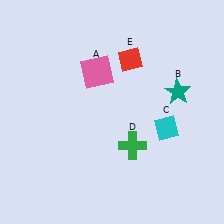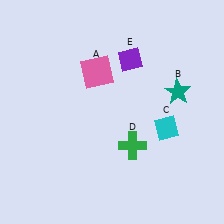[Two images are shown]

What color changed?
The diamond (E) changed from red in Image 1 to purple in Image 2.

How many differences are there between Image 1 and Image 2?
There is 1 difference between the two images.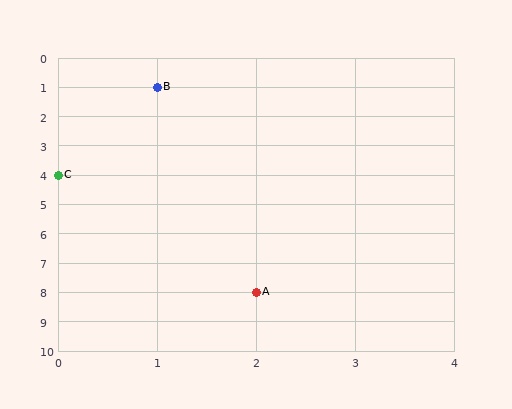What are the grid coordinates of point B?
Point B is at grid coordinates (1, 1).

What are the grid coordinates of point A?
Point A is at grid coordinates (2, 8).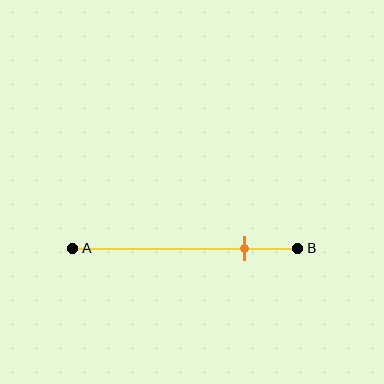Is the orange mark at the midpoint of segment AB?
No, the mark is at about 75% from A, not at the 50% midpoint.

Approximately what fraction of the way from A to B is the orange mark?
The orange mark is approximately 75% of the way from A to B.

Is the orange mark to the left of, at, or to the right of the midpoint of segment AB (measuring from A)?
The orange mark is to the right of the midpoint of segment AB.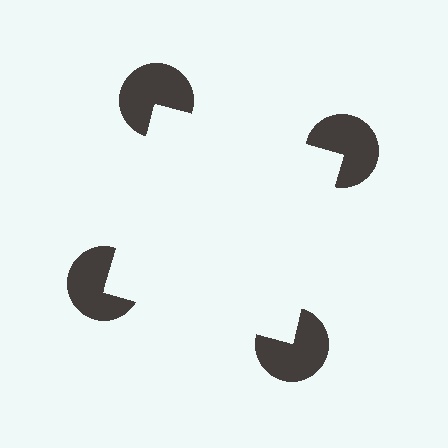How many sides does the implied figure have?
4 sides.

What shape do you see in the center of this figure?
An illusory square — its edges are inferred from the aligned wedge cuts in the pac-man discs, not physically drawn.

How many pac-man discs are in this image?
There are 4 — one at each vertex of the illusory square.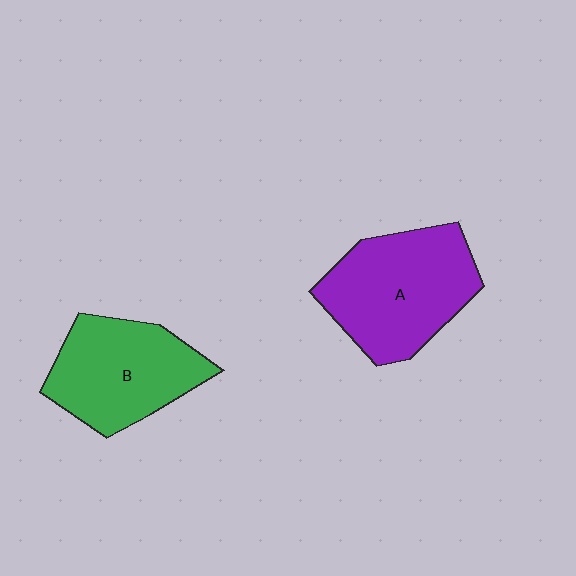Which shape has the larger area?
Shape A (purple).